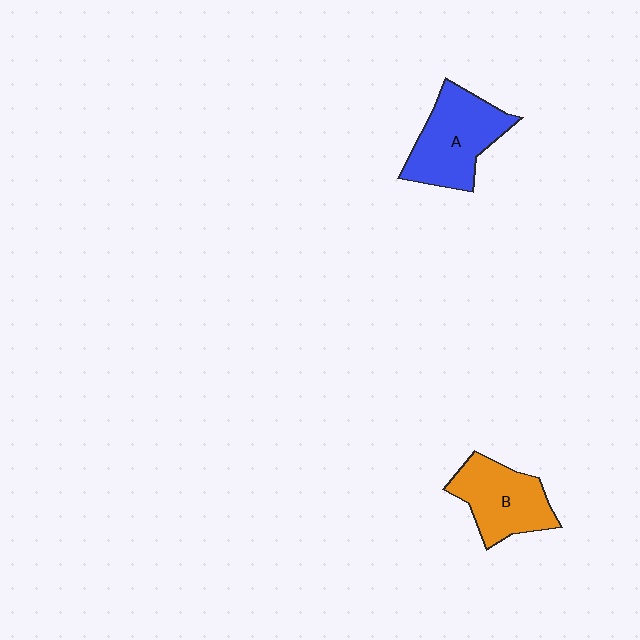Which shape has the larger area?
Shape A (blue).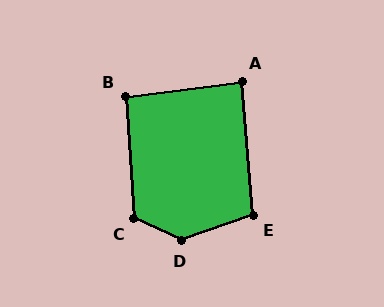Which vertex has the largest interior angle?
D, at approximately 137 degrees.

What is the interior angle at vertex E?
Approximately 104 degrees (obtuse).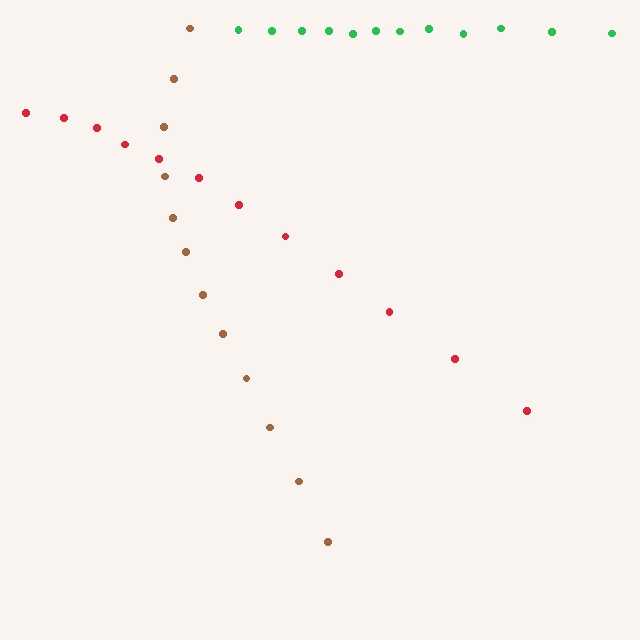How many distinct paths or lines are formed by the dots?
There are 3 distinct paths.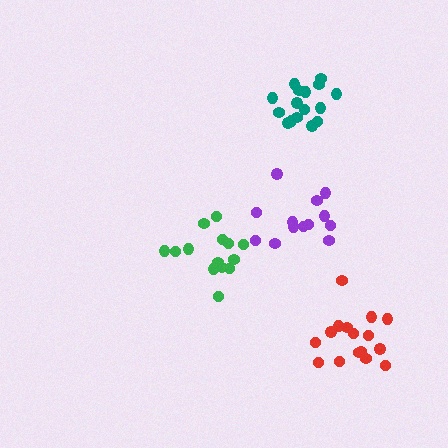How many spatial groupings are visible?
There are 4 spatial groupings.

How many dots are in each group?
Group 1: 13 dots, Group 2: 16 dots, Group 3: 14 dots, Group 4: 16 dots (59 total).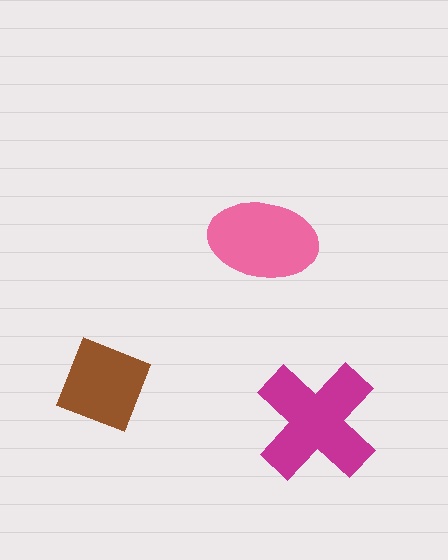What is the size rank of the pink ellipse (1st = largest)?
2nd.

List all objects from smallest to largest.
The brown diamond, the pink ellipse, the magenta cross.